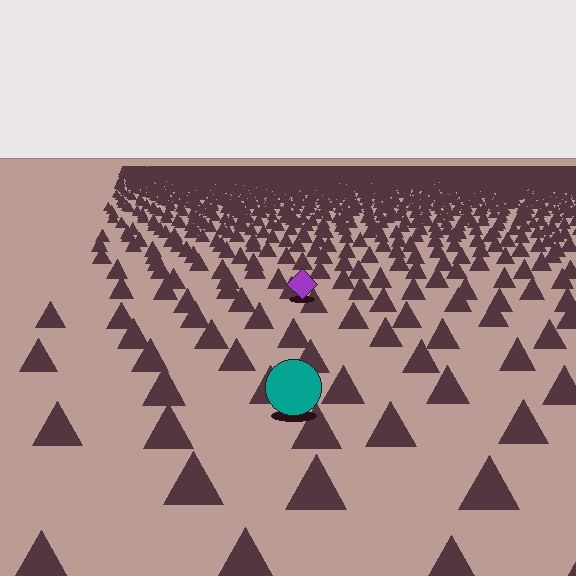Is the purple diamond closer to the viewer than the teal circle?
No. The teal circle is closer — you can tell from the texture gradient: the ground texture is coarser near it.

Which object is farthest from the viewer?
The purple diamond is farthest from the viewer. It appears smaller and the ground texture around it is denser.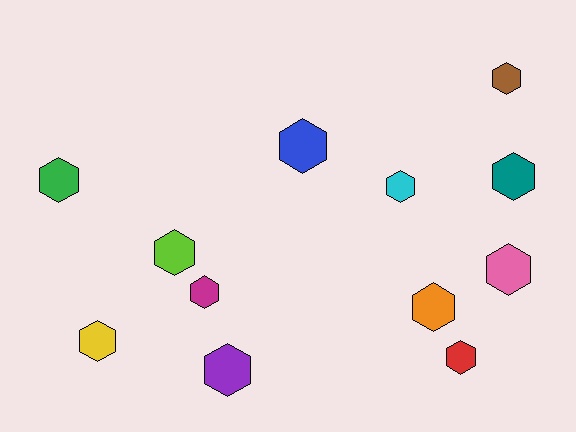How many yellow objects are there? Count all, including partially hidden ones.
There is 1 yellow object.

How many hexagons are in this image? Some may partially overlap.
There are 12 hexagons.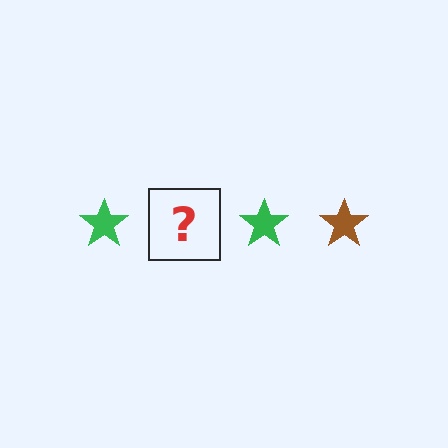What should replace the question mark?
The question mark should be replaced with a brown star.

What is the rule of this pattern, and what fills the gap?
The rule is that the pattern cycles through green, brown stars. The gap should be filled with a brown star.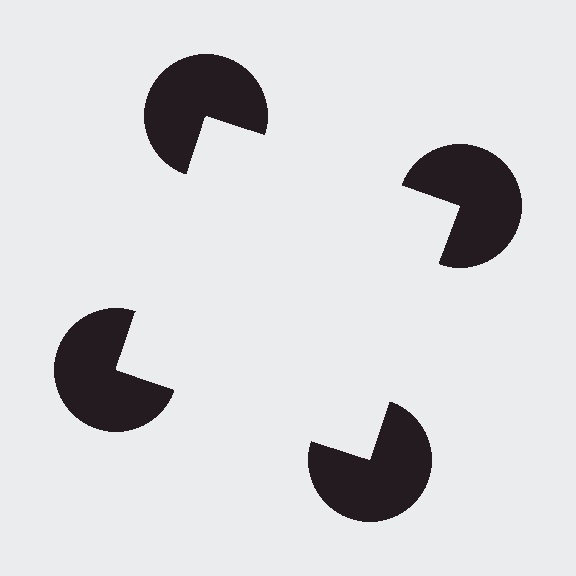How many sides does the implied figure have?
4 sides.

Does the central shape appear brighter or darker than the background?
It typically appears slightly brighter than the background, even though no actual brightness change is drawn.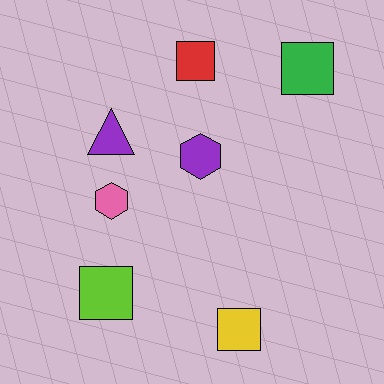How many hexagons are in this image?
There are 2 hexagons.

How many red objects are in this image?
There is 1 red object.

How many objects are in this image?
There are 7 objects.